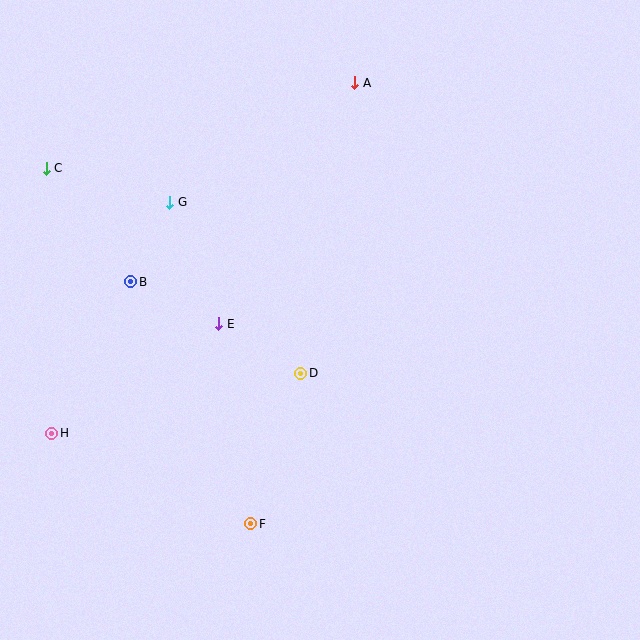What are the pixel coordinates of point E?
Point E is at (219, 324).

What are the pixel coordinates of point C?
Point C is at (46, 168).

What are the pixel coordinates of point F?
Point F is at (251, 524).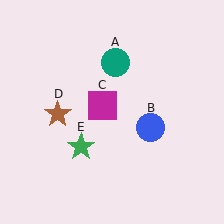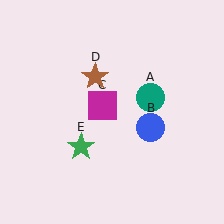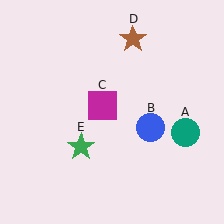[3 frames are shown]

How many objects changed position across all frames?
2 objects changed position: teal circle (object A), brown star (object D).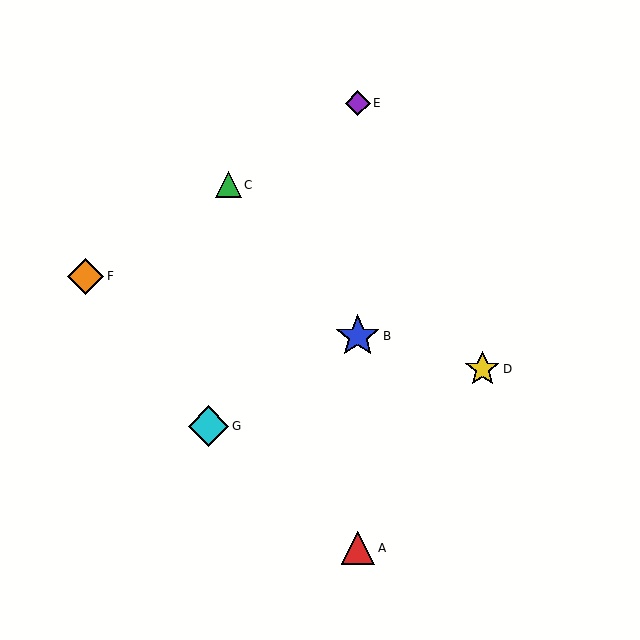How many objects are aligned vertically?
3 objects (A, B, E) are aligned vertically.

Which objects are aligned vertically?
Objects A, B, E are aligned vertically.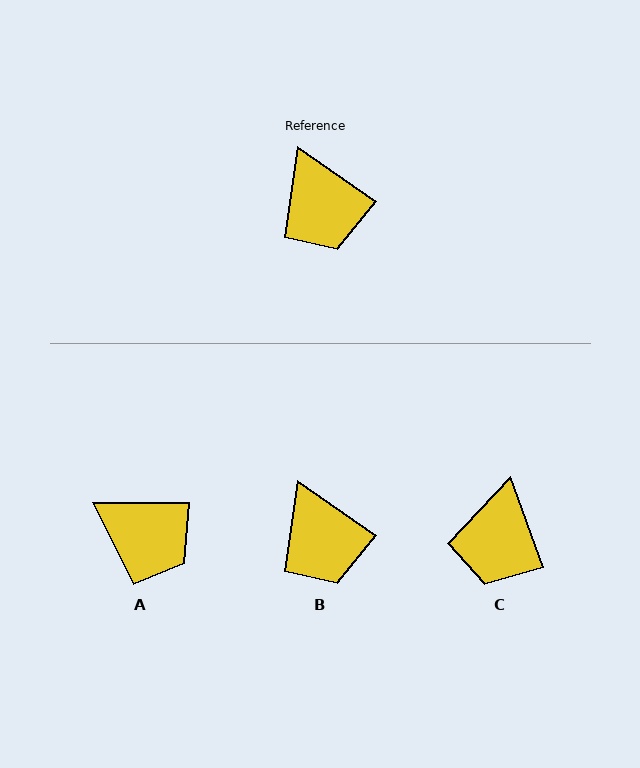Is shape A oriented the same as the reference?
No, it is off by about 35 degrees.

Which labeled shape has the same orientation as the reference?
B.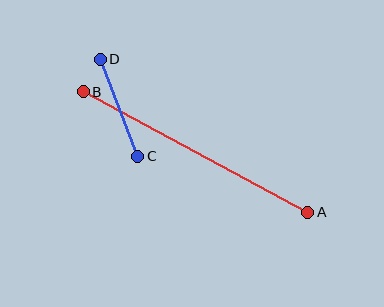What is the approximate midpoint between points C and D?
The midpoint is at approximately (119, 108) pixels.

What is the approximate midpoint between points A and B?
The midpoint is at approximately (195, 152) pixels.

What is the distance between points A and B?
The distance is approximately 255 pixels.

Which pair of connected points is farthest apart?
Points A and B are farthest apart.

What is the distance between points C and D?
The distance is approximately 104 pixels.